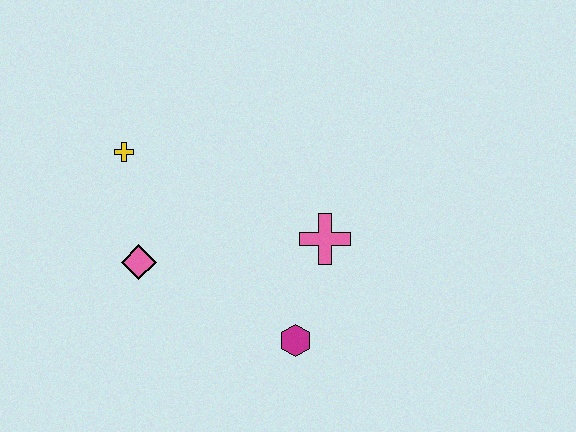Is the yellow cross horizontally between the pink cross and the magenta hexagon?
No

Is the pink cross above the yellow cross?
No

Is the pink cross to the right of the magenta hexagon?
Yes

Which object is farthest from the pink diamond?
The pink cross is farthest from the pink diamond.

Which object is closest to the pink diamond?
The yellow cross is closest to the pink diamond.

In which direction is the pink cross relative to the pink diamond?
The pink cross is to the right of the pink diamond.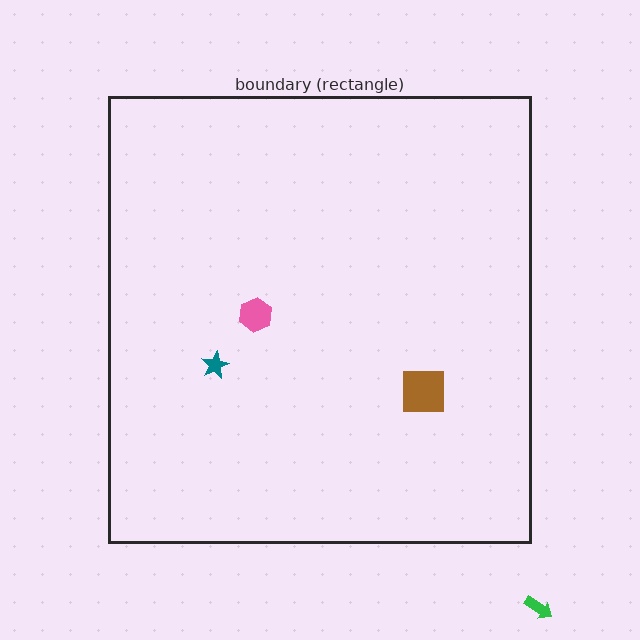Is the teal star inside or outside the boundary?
Inside.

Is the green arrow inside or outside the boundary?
Outside.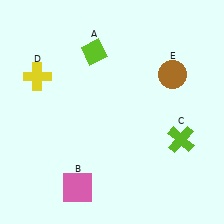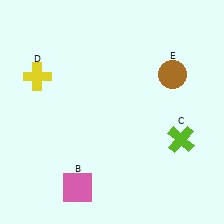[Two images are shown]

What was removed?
The lime diamond (A) was removed in Image 2.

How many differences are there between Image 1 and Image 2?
There is 1 difference between the two images.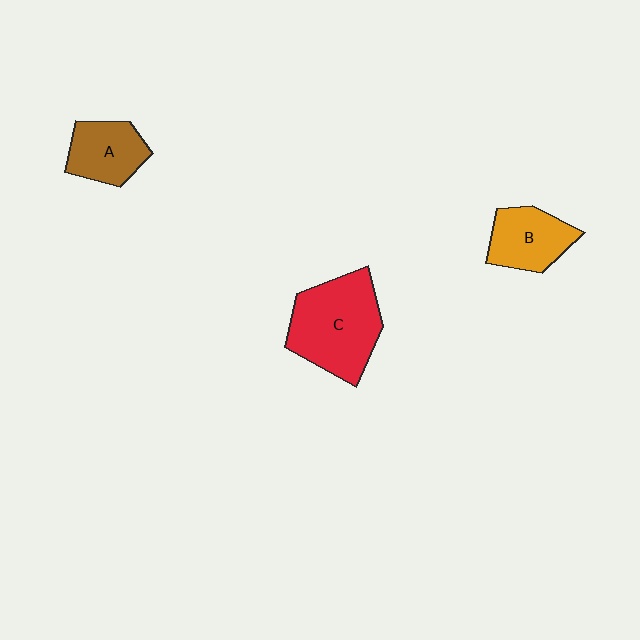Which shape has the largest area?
Shape C (red).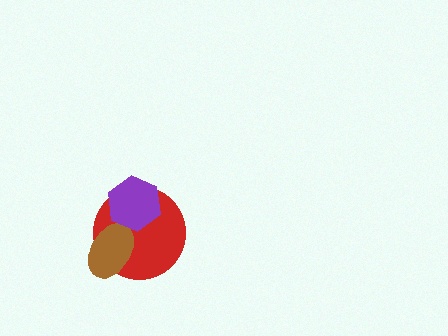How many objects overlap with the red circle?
2 objects overlap with the red circle.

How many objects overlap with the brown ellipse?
1 object overlaps with the brown ellipse.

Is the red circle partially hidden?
Yes, it is partially covered by another shape.